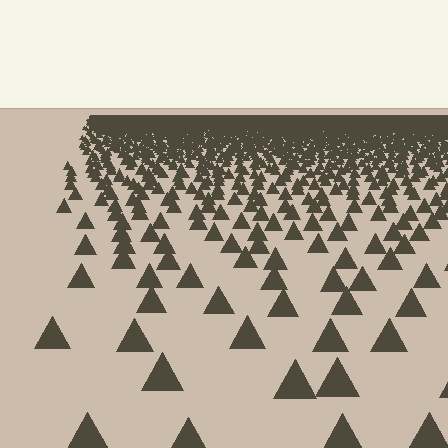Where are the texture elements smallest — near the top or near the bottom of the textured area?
Near the top.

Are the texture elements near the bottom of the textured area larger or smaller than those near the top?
Larger. Near the bottom, elements are closer to the viewer and appear at a bigger on-screen size.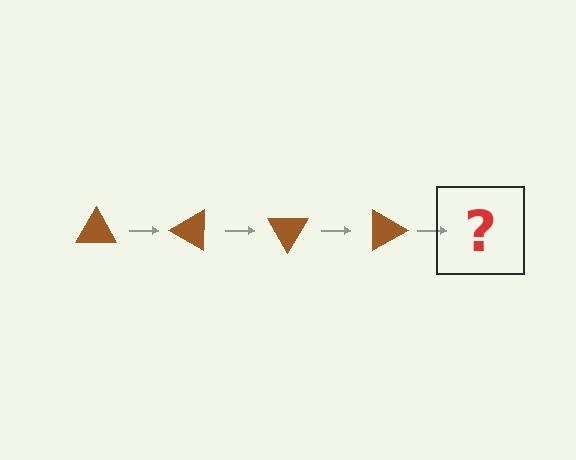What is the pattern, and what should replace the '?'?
The pattern is that the triangle rotates 30 degrees each step. The '?' should be a brown triangle rotated 120 degrees.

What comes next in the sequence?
The next element should be a brown triangle rotated 120 degrees.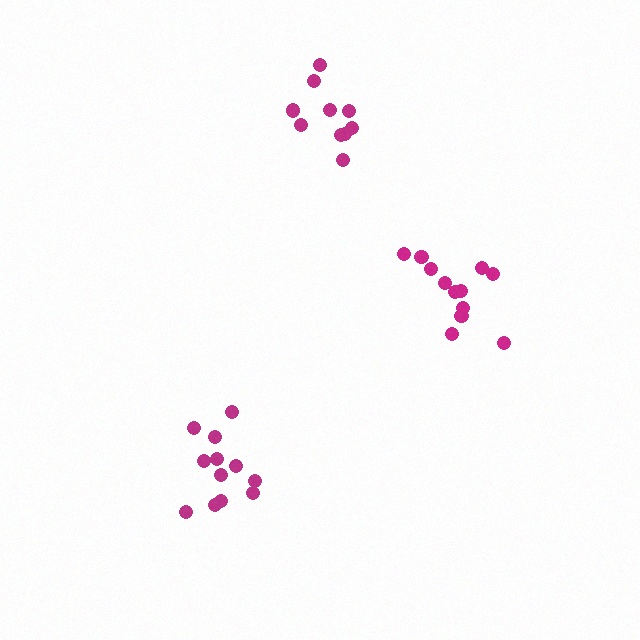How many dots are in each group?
Group 1: 10 dots, Group 2: 12 dots, Group 3: 12 dots (34 total).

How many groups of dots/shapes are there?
There are 3 groups.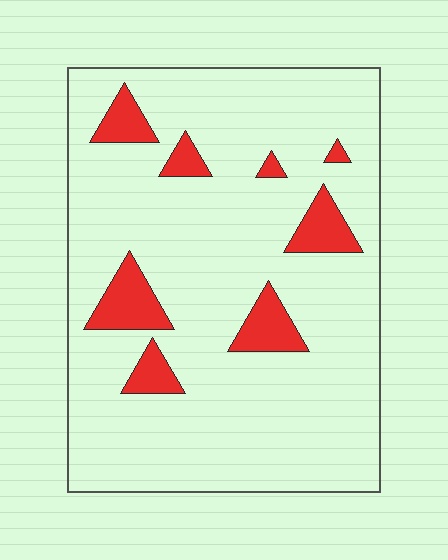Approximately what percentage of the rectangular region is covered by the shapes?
Approximately 10%.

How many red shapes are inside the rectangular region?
8.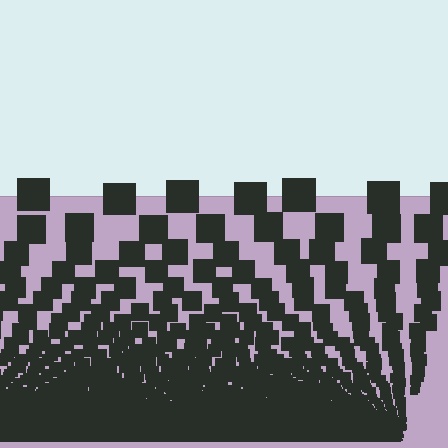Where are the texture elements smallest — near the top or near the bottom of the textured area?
Near the bottom.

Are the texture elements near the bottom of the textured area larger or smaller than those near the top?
Smaller. The gradient is inverted — elements near the bottom are smaller and denser.